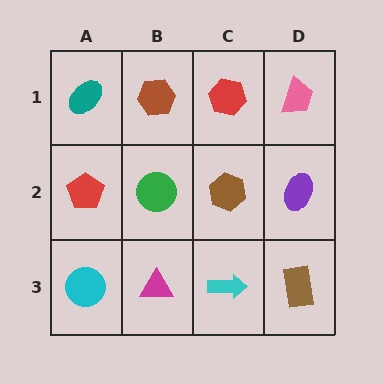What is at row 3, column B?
A magenta triangle.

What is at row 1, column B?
A brown hexagon.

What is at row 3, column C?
A cyan arrow.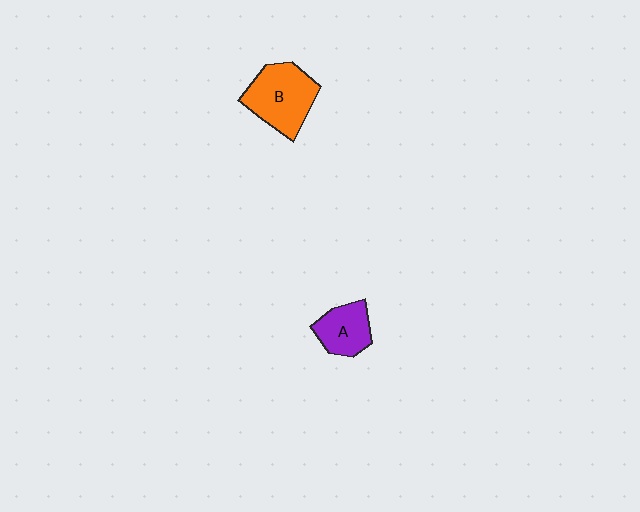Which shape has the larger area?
Shape B (orange).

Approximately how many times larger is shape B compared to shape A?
Approximately 1.6 times.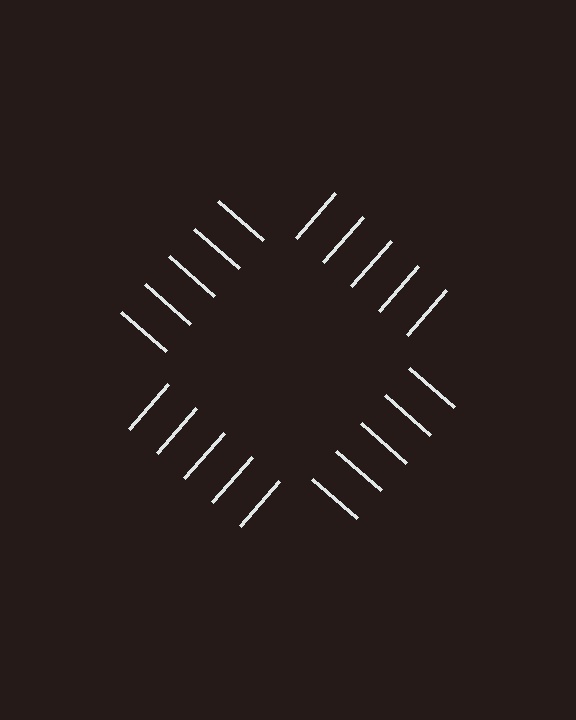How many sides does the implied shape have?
4 sides — the line-ends trace a square.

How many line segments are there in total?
20 — 5 along each of the 4 edges.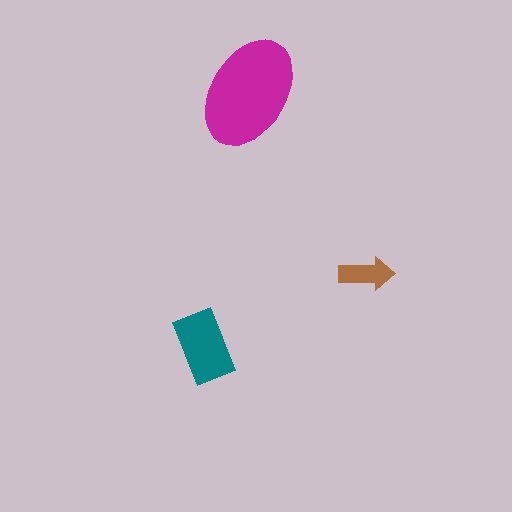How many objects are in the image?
There are 3 objects in the image.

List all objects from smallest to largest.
The brown arrow, the teal rectangle, the magenta ellipse.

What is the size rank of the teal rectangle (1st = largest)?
2nd.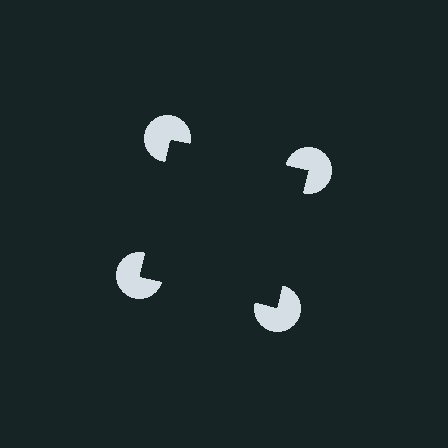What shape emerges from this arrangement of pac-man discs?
An illusory square — its edges are inferred from the aligned wedge cuts in the pac-man discs, not physically drawn.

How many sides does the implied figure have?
4 sides.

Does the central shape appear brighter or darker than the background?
It typically appears slightly darker than the background, even though no actual brightness change is drawn.